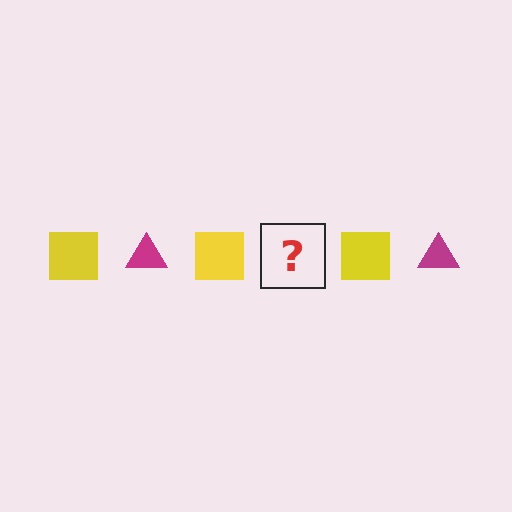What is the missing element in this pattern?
The missing element is a magenta triangle.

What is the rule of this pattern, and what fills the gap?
The rule is that the pattern alternates between yellow square and magenta triangle. The gap should be filled with a magenta triangle.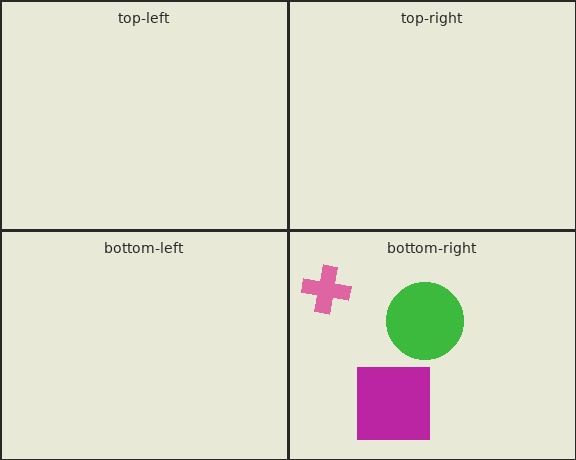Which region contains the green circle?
The bottom-right region.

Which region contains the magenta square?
The bottom-right region.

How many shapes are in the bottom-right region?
3.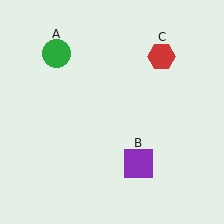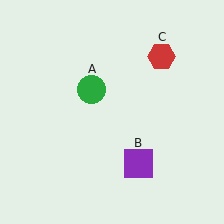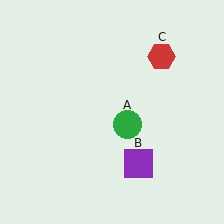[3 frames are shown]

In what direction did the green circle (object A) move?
The green circle (object A) moved down and to the right.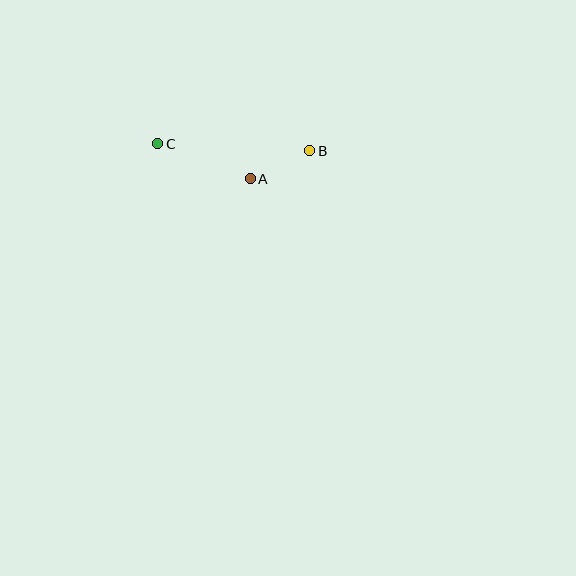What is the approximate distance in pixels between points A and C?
The distance between A and C is approximately 99 pixels.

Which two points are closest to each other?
Points A and B are closest to each other.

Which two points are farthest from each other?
Points B and C are farthest from each other.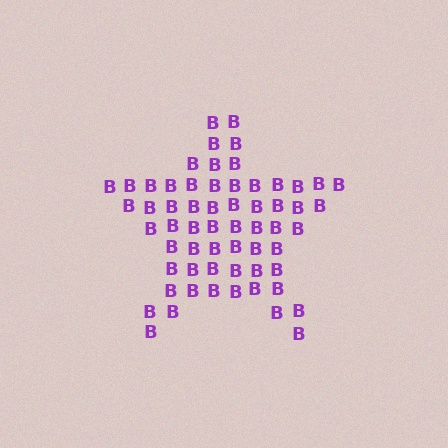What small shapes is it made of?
It is made of small letter B's.